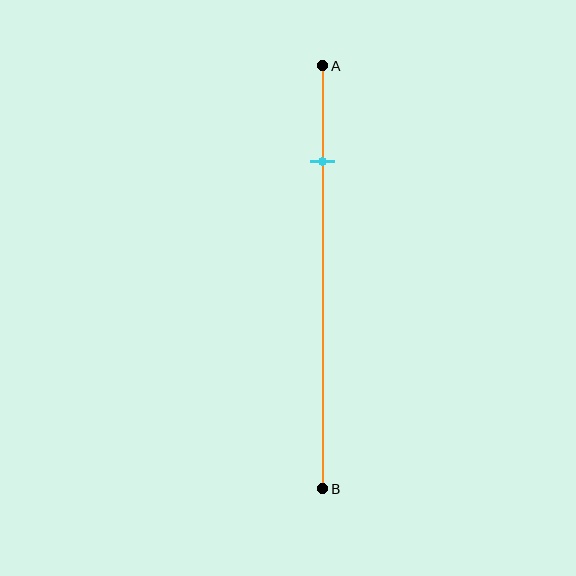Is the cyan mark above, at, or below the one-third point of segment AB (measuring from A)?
The cyan mark is above the one-third point of segment AB.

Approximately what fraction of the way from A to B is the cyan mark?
The cyan mark is approximately 25% of the way from A to B.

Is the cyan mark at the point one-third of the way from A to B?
No, the mark is at about 25% from A, not at the 33% one-third point.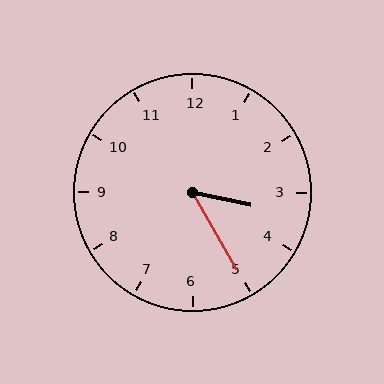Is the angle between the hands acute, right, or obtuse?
It is acute.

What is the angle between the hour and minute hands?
Approximately 48 degrees.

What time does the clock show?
3:25.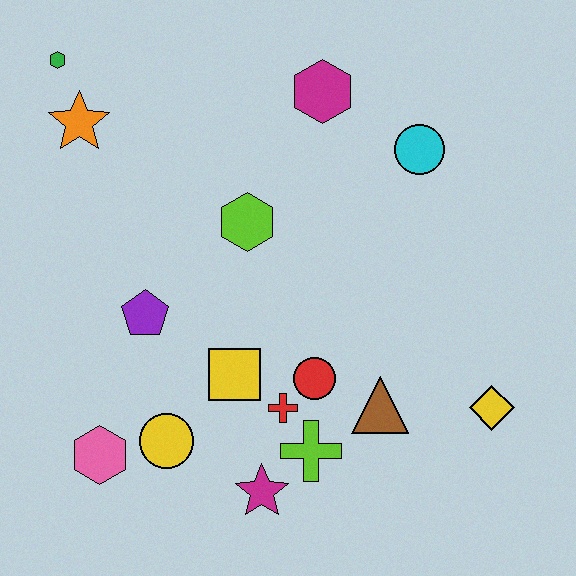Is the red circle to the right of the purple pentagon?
Yes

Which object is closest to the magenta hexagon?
The cyan circle is closest to the magenta hexagon.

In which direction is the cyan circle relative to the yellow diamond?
The cyan circle is above the yellow diamond.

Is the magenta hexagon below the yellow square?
No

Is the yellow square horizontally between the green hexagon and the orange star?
No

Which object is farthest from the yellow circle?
The green hexagon is farthest from the yellow circle.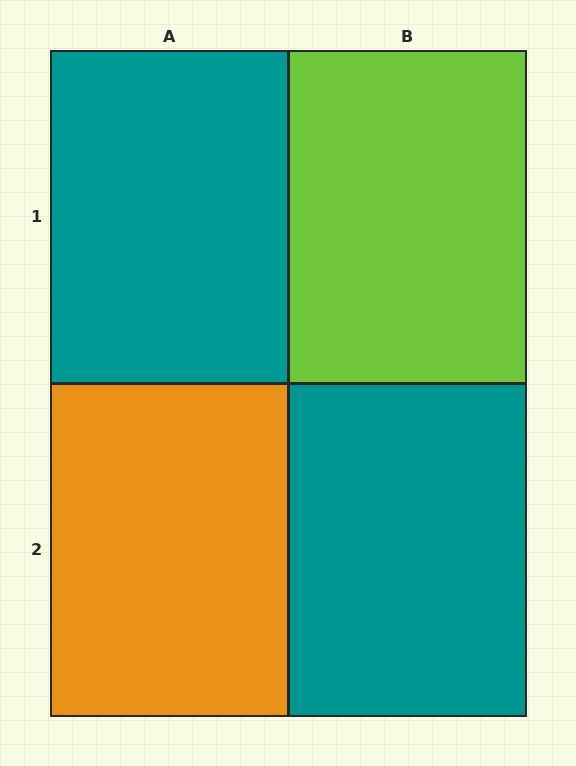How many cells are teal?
2 cells are teal.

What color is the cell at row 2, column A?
Orange.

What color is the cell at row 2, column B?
Teal.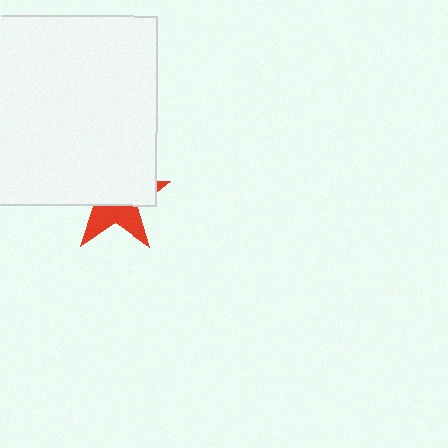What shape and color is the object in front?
The object in front is a white square.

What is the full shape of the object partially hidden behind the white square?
The partially hidden object is a red star.